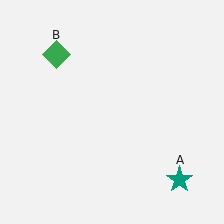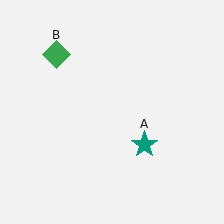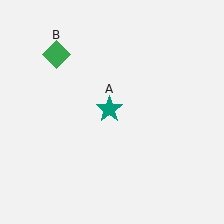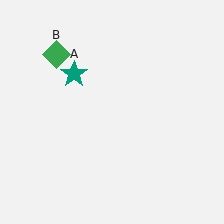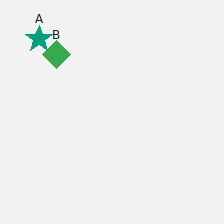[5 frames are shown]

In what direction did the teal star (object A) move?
The teal star (object A) moved up and to the left.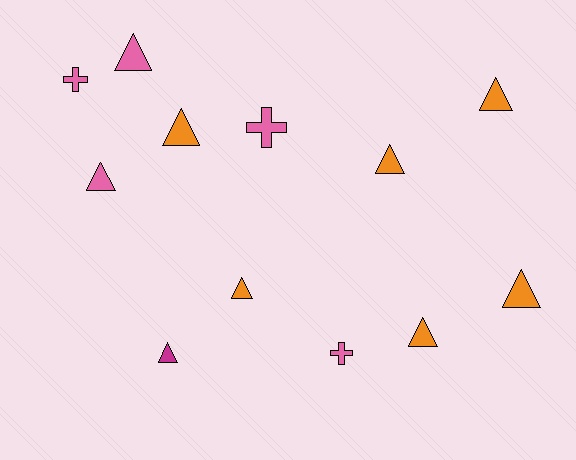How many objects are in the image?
There are 12 objects.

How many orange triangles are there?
There are 6 orange triangles.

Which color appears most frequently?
Orange, with 6 objects.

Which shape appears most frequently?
Triangle, with 9 objects.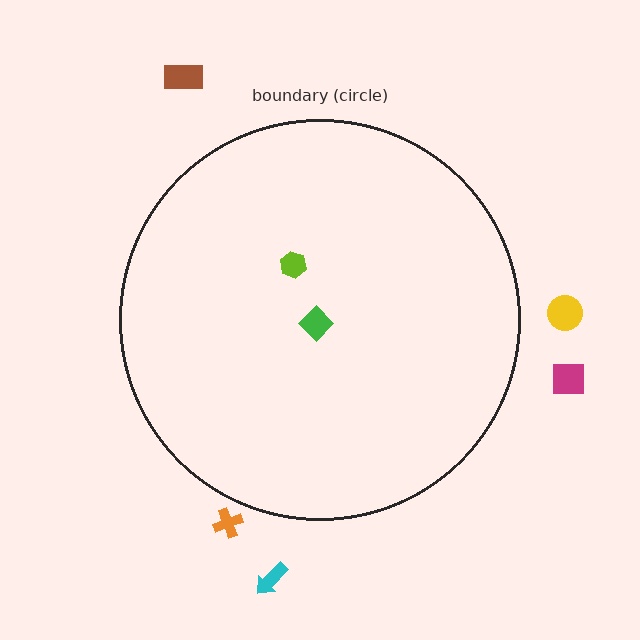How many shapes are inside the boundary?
2 inside, 5 outside.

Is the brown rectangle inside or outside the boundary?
Outside.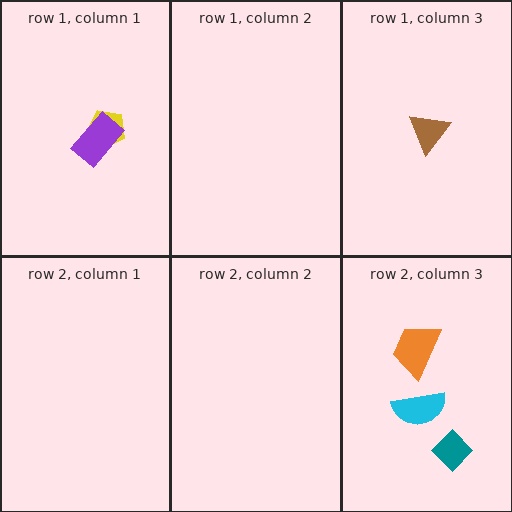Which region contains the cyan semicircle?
The row 2, column 3 region.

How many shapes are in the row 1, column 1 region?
2.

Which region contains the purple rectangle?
The row 1, column 1 region.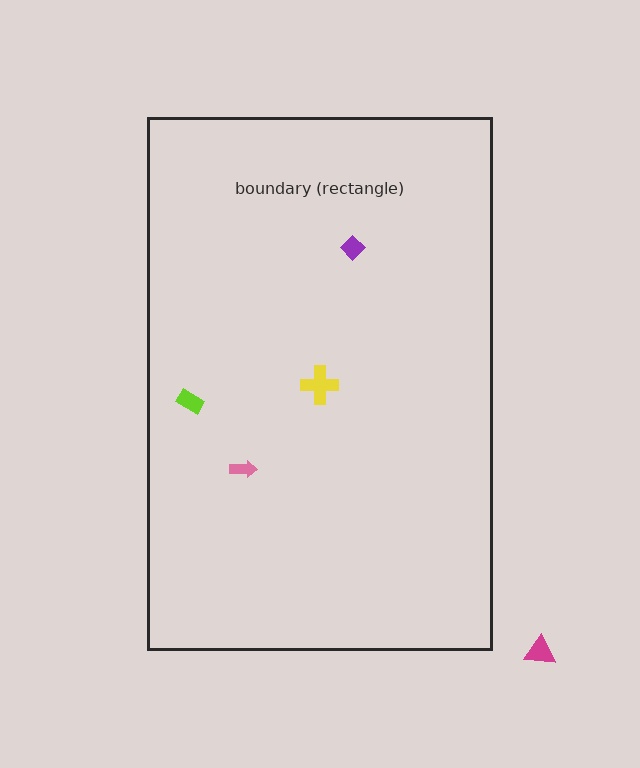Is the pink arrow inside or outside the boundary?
Inside.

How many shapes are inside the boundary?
4 inside, 1 outside.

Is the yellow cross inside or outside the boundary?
Inside.